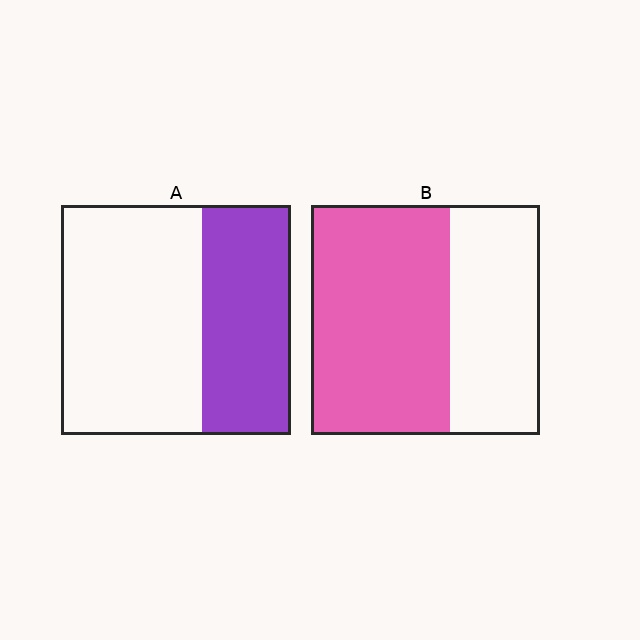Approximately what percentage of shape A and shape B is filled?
A is approximately 40% and B is approximately 60%.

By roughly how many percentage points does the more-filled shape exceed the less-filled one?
By roughly 20 percentage points (B over A).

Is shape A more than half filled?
No.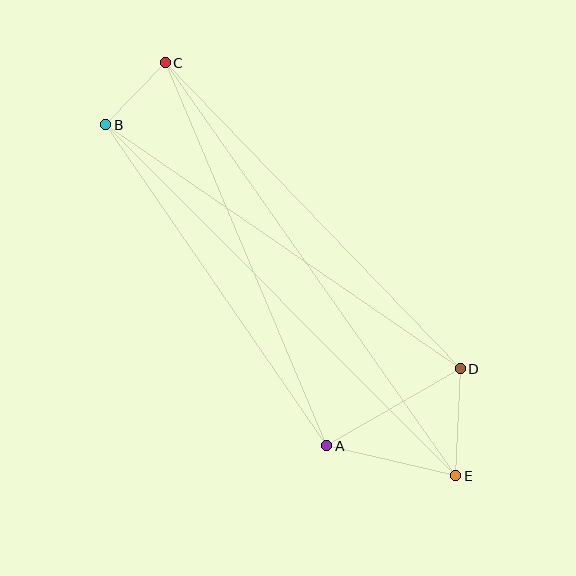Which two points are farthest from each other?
Points C and E are farthest from each other.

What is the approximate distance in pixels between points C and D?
The distance between C and D is approximately 425 pixels.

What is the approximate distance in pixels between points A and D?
The distance between A and D is approximately 154 pixels.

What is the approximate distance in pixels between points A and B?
The distance between A and B is approximately 390 pixels.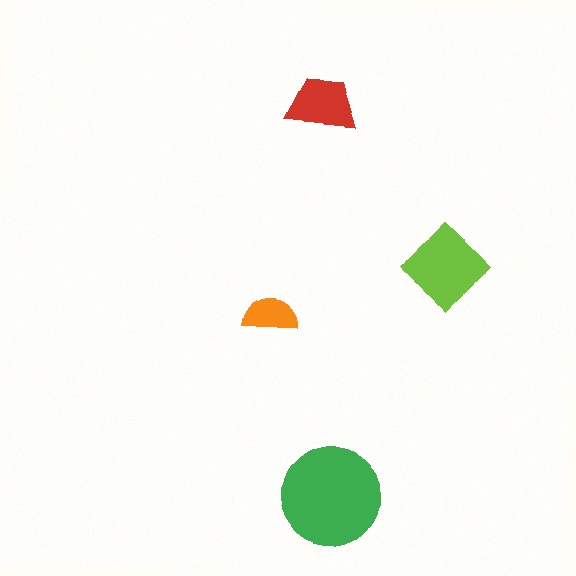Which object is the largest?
The green circle.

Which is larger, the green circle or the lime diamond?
The green circle.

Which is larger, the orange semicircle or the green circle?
The green circle.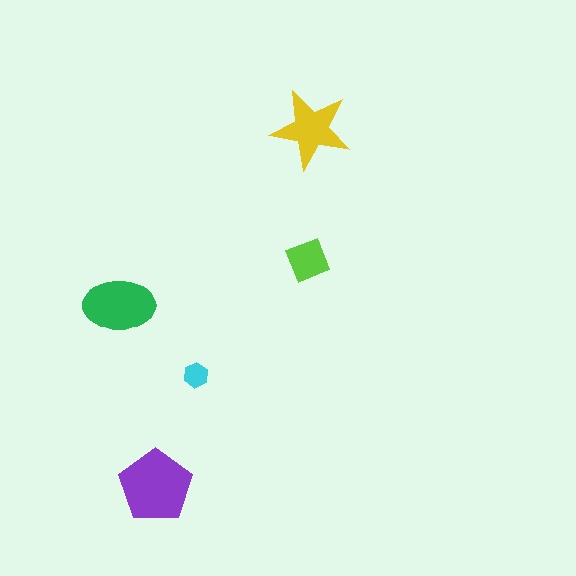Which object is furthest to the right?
The yellow star is rightmost.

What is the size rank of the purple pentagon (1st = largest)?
1st.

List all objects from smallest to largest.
The cyan hexagon, the lime diamond, the yellow star, the green ellipse, the purple pentagon.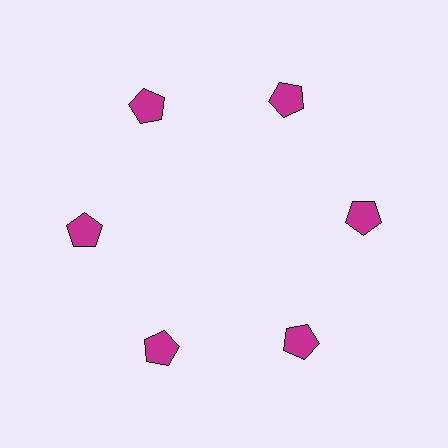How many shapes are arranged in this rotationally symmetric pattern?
There are 6 shapes, arranged in 6 groups of 1.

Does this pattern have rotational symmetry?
Yes, this pattern has 6-fold rotational symmetry. It looks the same after rotating 60 degrees around the center.